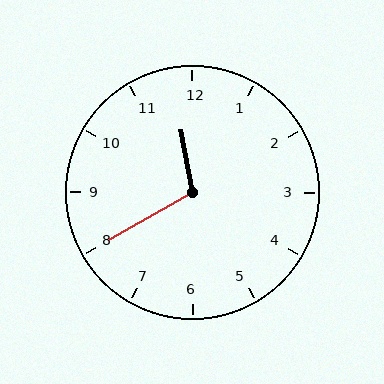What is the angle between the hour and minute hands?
Approximately 110 degrees.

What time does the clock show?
11:40.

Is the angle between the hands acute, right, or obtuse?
It is obtuse.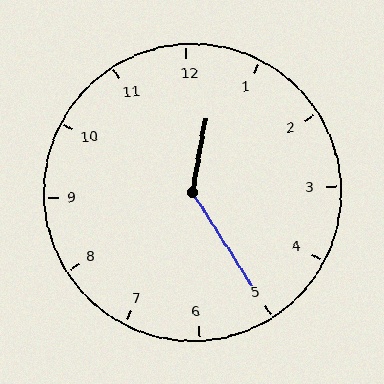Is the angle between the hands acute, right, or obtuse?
It is obtuse.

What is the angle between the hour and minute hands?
Approximately 138 degrees.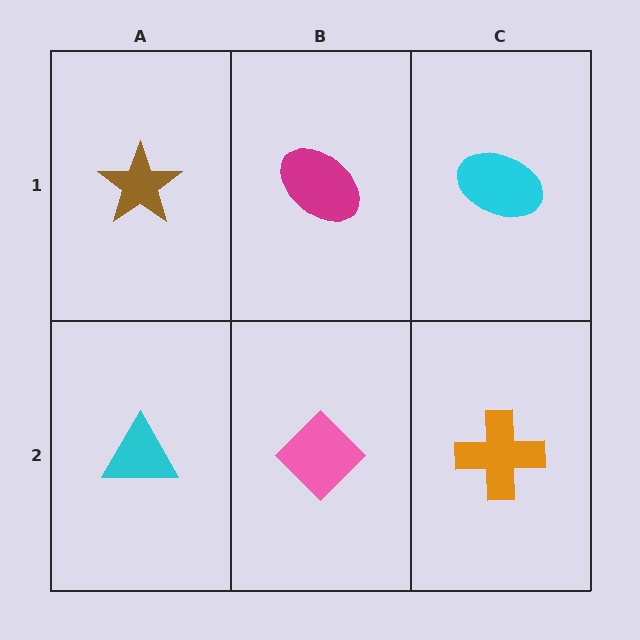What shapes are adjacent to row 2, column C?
A cyan ellipse (row 1, column C), a pink diamond (row 2, column B).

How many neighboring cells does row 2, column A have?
2.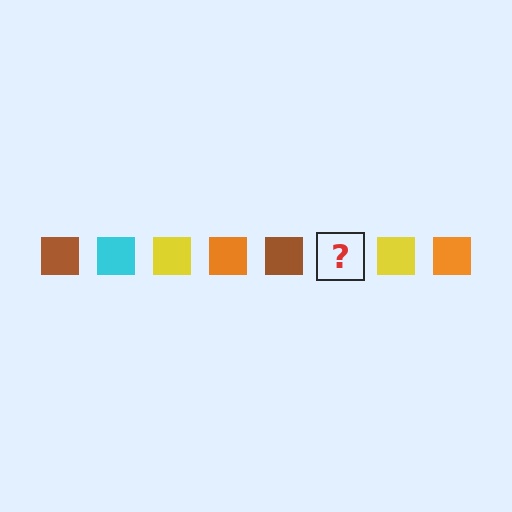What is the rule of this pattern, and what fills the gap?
The rule is that the pattern cycles through brown, cyan, yellow, orange squares. The gap should be filled with a cyan square.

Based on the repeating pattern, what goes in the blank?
The blank should be a cyan square.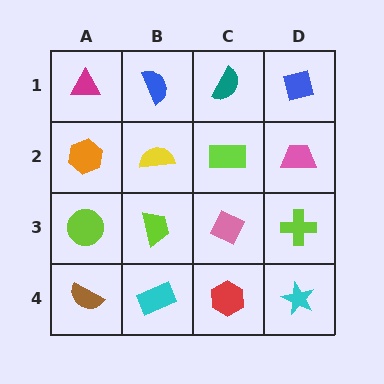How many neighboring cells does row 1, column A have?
2.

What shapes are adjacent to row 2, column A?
A magenta triangle (row 1, column A), a lime circle (row 3, column A), a yellow semicircle (row 2, column B).